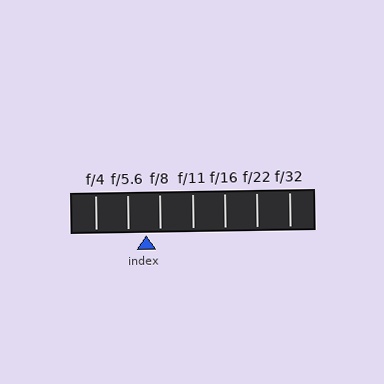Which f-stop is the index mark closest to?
The index mark is closest to f/8.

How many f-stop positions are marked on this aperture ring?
There are 7 f-stop positions marked.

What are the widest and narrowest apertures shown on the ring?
The widest aperture shown is f/4 and the narrowest is f/32.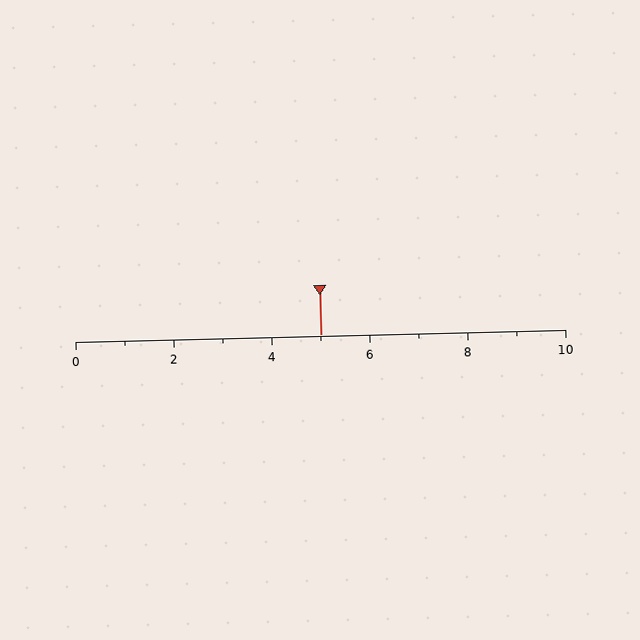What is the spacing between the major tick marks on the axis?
The major ticks are spaced 2 apart.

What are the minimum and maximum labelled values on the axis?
The axis runs from 0 to 10.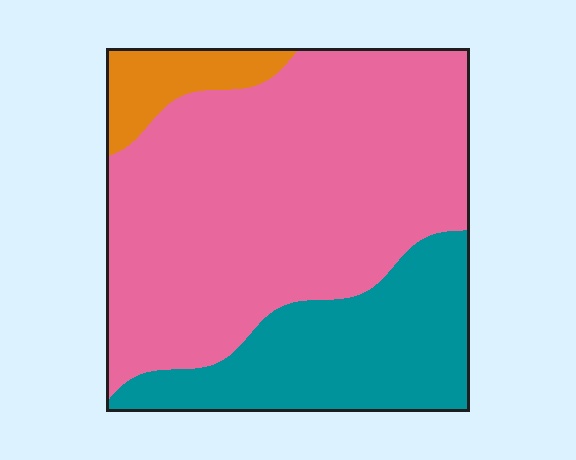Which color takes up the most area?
Pink, at roughly 65%.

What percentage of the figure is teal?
Teal takes up between a quarter and a half of the figure.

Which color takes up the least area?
Orange, at roughly 10%.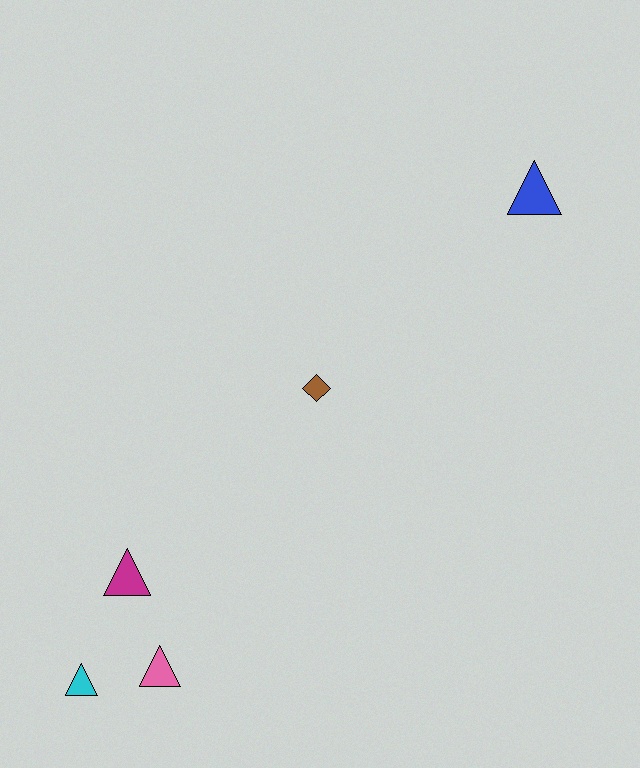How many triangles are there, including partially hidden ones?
There are 4 triangles.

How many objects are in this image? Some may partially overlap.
There are 5 objects.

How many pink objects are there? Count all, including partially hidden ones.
There is 1 pink object.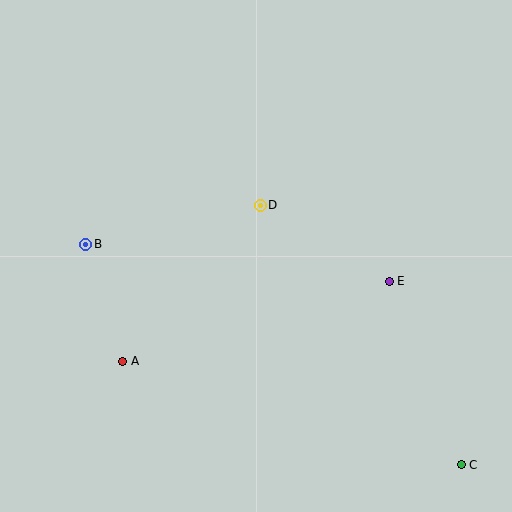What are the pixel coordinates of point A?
Point A is at (123, 361).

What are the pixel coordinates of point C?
Point C is at (461, 465).